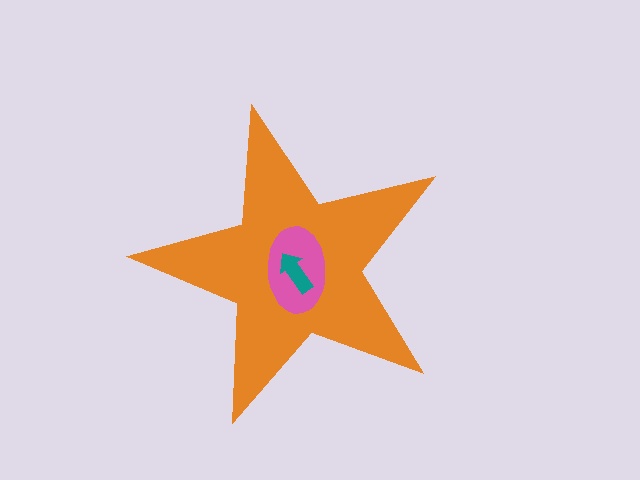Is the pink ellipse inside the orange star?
Yes.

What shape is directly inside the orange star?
The pink ellipse.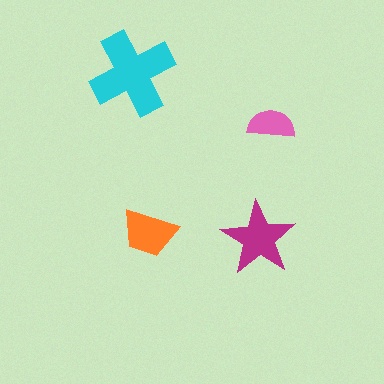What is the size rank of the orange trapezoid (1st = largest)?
3rd.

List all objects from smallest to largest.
The pink semicircle, the orange trapezoid, the magenta star, the cyan cross.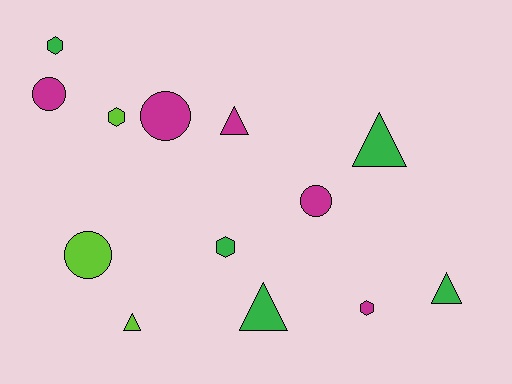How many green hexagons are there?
There are 2 green hexagons.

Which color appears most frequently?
Green, with 5 objects.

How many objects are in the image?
There are 13 objects.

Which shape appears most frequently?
Triangle, with 5 objects.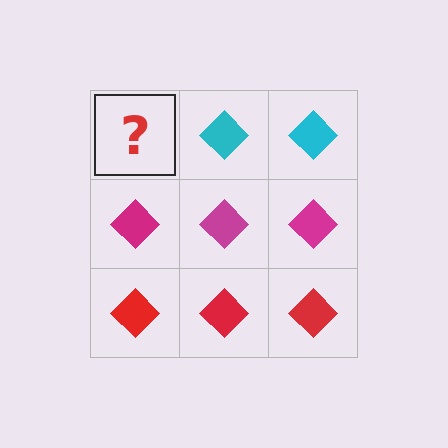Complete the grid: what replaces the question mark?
The question mark should be replaced with a cyan diamond.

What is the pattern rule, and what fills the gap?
The rule is that each row has a consistent color. The gap should be filled with a cyan diamond.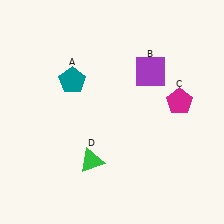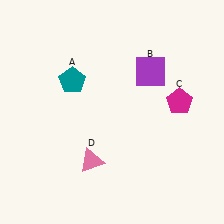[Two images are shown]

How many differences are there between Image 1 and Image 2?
There is 1 difference between the two images.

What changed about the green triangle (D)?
In Image 1, D is green. In Image 2, it changed to pink.